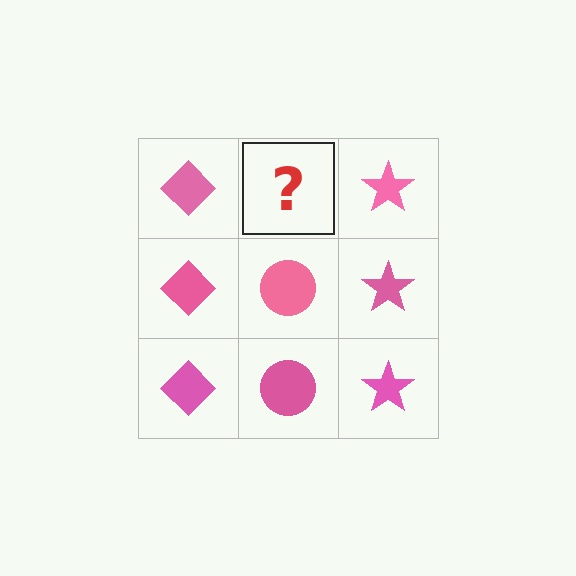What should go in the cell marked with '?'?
The missing cell should contain a pink circle.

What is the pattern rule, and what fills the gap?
The rule is that each column has a consistent shape. The gap should be filled with a pink circle.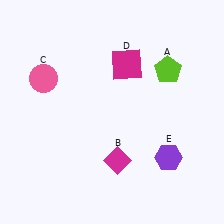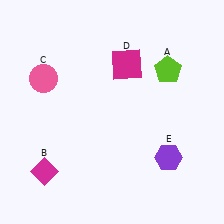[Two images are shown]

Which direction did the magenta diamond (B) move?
The magenta diamond (B) moved left.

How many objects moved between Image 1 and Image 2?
1 object moved between the two images.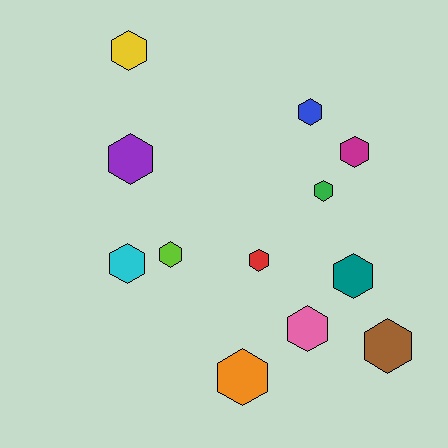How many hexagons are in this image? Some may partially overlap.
There are 12 hexagons.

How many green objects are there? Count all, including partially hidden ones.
There is 1 green object.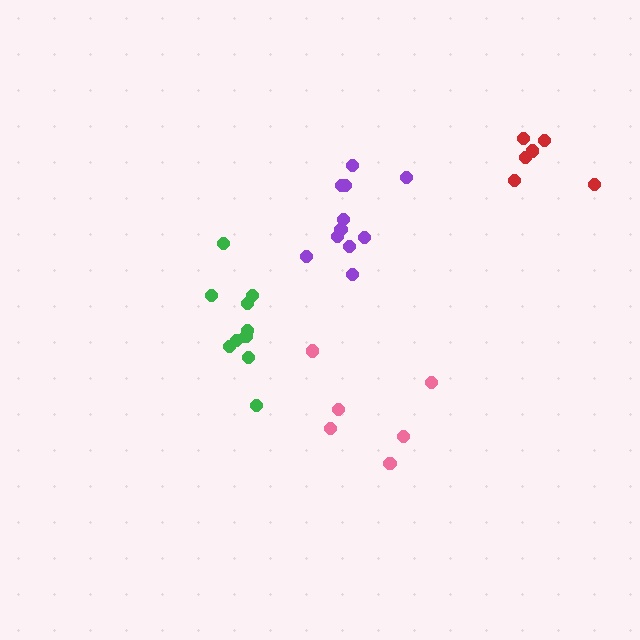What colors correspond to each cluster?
The clusters are colored: pink, green, purple, red.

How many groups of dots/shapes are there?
There are 4 groups.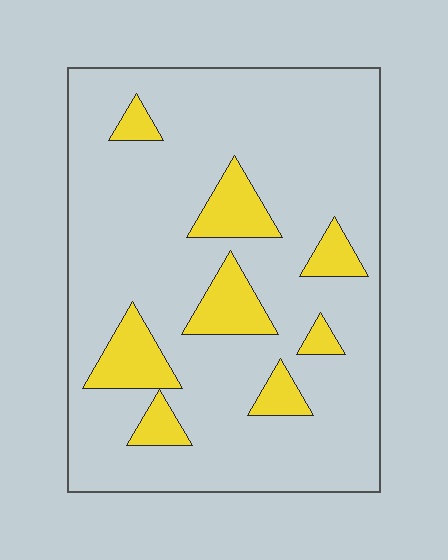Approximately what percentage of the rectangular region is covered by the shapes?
Approximately 15%.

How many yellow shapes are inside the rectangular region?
8.